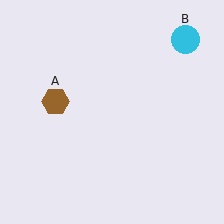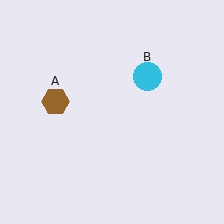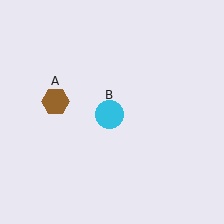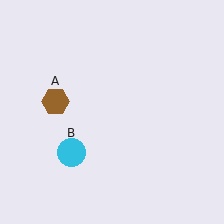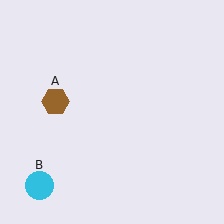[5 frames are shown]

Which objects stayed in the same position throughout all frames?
Brown hexagon (object A) remained stationary.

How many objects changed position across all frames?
1 object changed position: cyan circle (object B).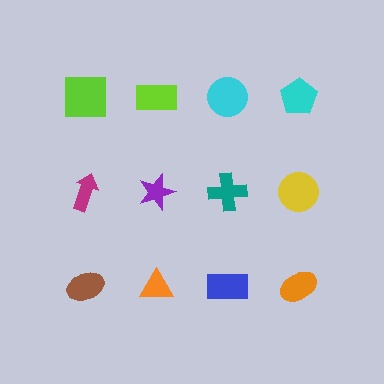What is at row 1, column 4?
A cyan pentagon.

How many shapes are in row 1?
4 shapes.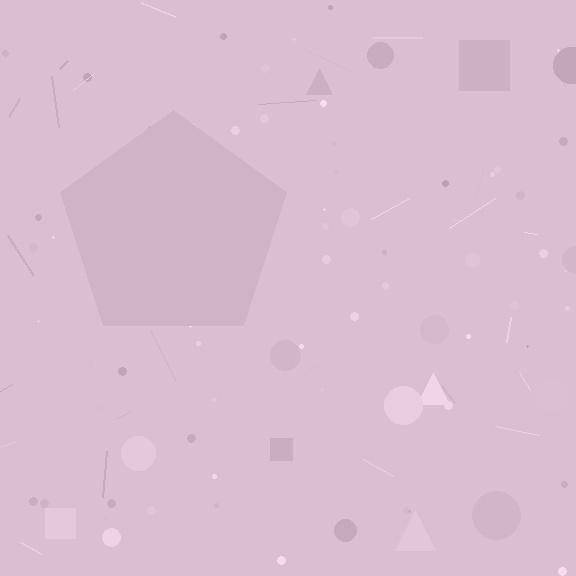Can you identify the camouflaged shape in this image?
The camouflaged shape is a pentagon.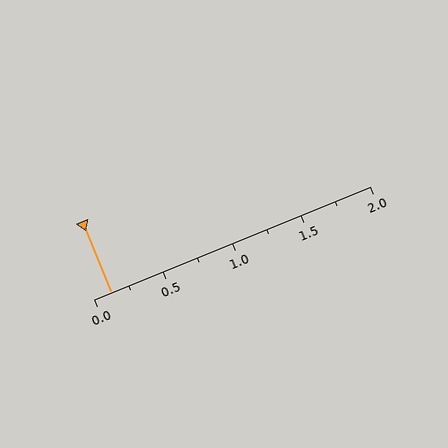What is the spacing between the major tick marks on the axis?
The major ticks are spaced 0.5 apart.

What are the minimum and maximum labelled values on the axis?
The axis runs from 0.0 to 2.0.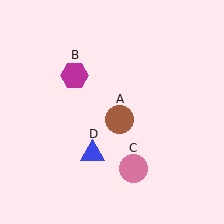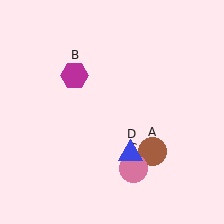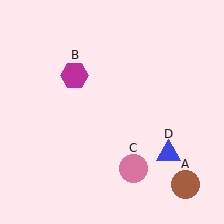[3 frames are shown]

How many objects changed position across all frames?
2 objects changed position: brown circle (object A), blue triangle (object D).